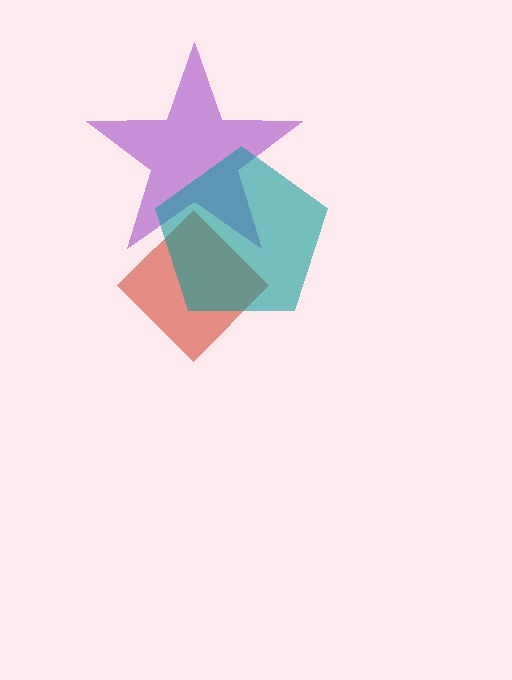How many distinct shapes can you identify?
There are 3 distinct shapes: a red diamond, a purple star, a teal pentagon.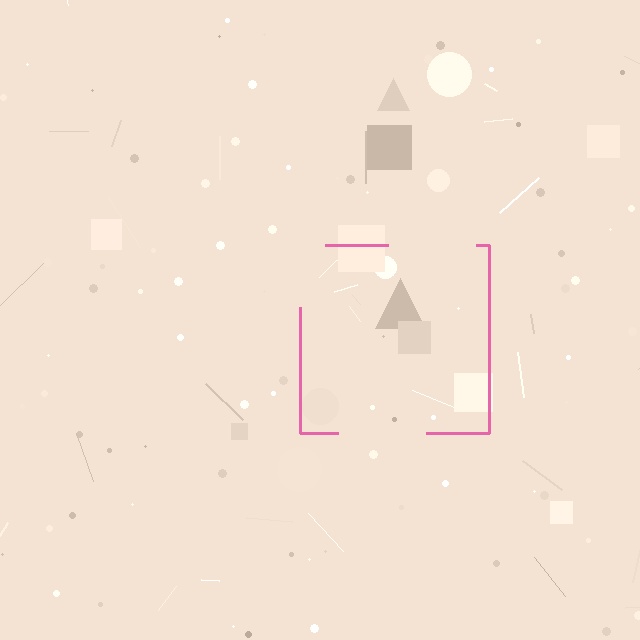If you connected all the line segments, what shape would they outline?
They would outline a square.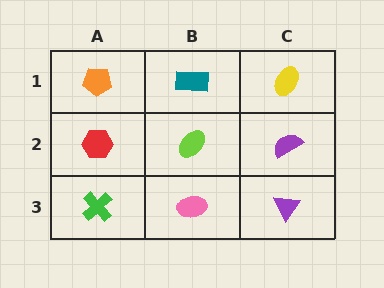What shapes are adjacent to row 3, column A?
A red hexagon (row 2, column A), a pink ellipse (row 3, column B).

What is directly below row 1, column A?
A red hexagon.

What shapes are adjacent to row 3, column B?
A lime ellipse (row 2, column B), a green cross (row 3, column A), a purple triangle (row 3, column C).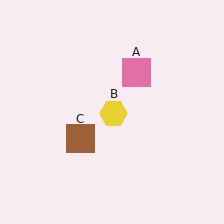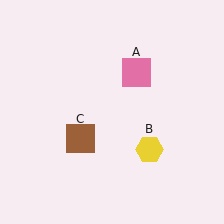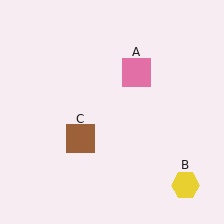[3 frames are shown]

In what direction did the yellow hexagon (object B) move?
The yellow hexagon (object B) moved down and to the right.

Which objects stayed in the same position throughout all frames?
Pink square (object A) and brown square (object C) remained stationary.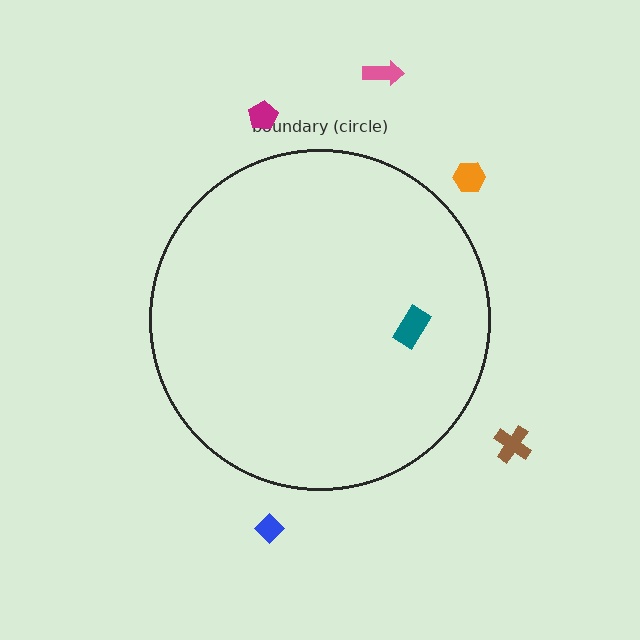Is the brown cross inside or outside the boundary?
Outside.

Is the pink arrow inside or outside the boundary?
Outside.